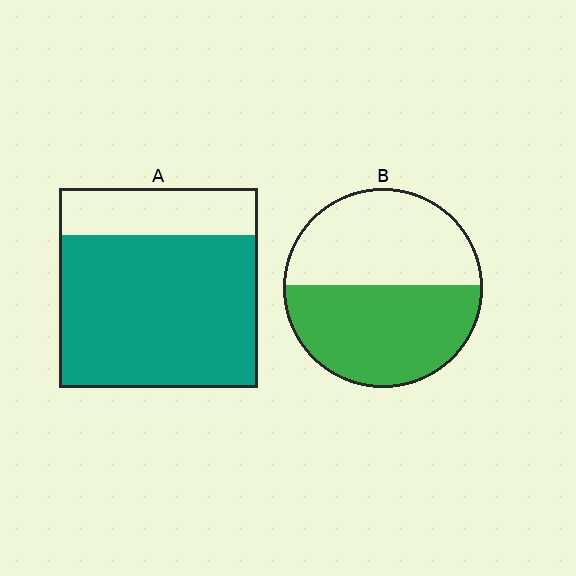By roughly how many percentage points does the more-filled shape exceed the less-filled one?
By roughly 25 percentage points (A over B).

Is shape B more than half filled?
Roughly half.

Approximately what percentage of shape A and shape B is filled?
A is approximately 75% and B is approximately 50%.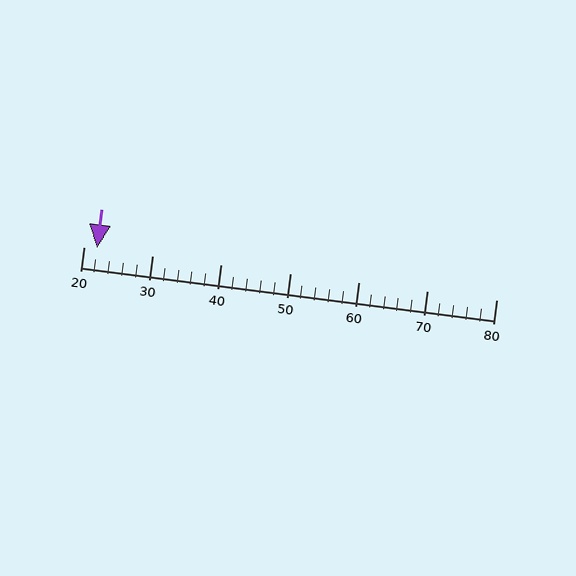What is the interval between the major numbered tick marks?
The major tick marks are spaced 10 units apart.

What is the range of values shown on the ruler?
The ruler shows values from 20 to 80.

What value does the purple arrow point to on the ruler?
The purple arrow points to approximately 22.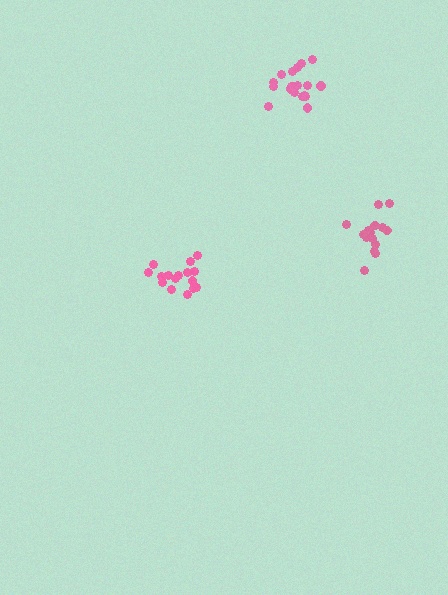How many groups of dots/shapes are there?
There are 3 groups.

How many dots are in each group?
Group 1: 16 dots, Group 2: 19 dots, Group 3: 15 dots (50 total).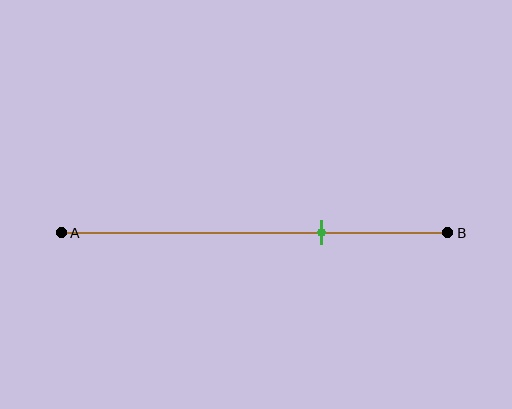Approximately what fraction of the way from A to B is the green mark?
The green mark is approximately 65% of the way from A to B.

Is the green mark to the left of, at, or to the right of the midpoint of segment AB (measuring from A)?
The green mark is to the right of the midpoint of segment AB.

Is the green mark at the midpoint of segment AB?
No, the mark is at about 65% from A, not at the 50% midpoint.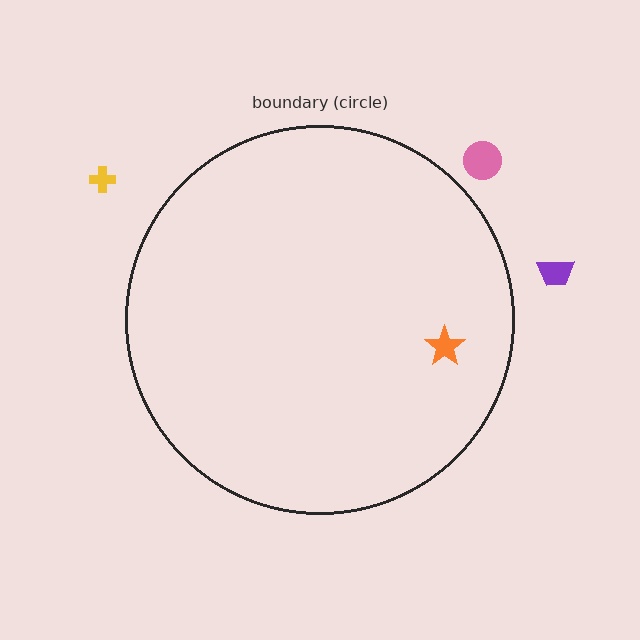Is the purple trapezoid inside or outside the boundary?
Outside.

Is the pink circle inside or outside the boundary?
Outside.